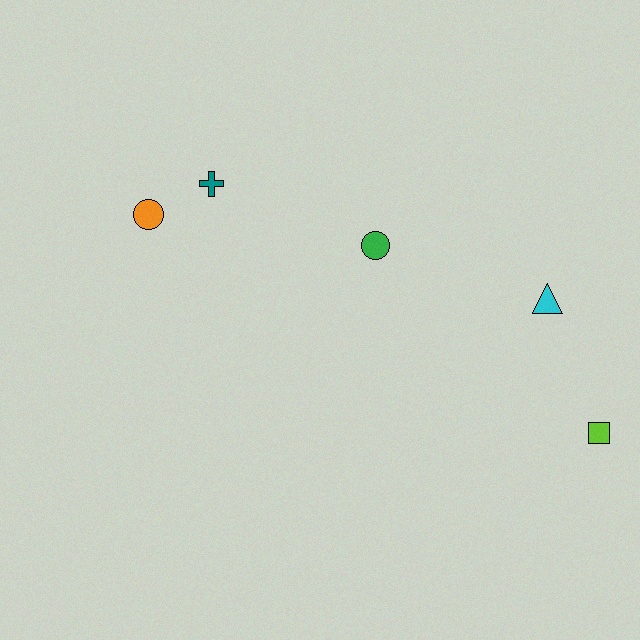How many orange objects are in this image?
There is 1 orange object.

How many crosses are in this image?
There is 1 cross.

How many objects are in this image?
There are 5 objects.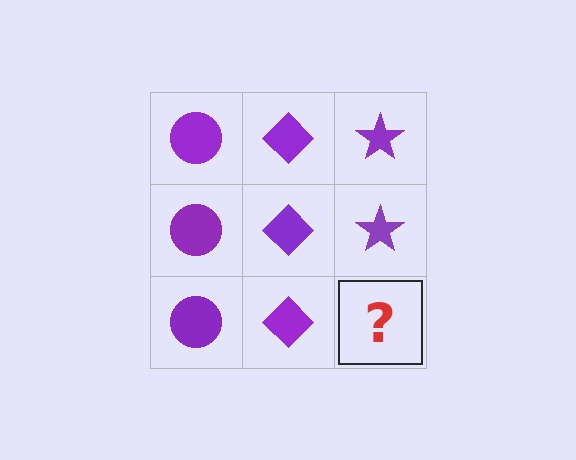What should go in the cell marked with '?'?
The missing cell should contain a purple star.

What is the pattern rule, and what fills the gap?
The rule is that each column has a consistent shape. The gap should be filled with a purple star.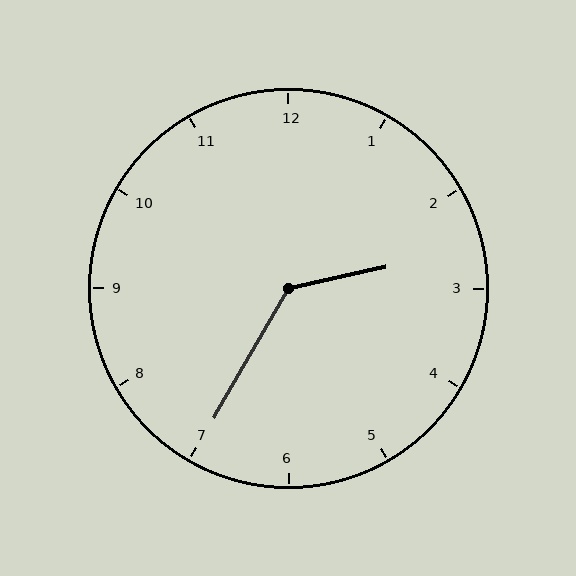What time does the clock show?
2:35.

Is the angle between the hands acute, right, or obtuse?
It is obtuse.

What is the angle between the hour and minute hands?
Approximately 132 degrees.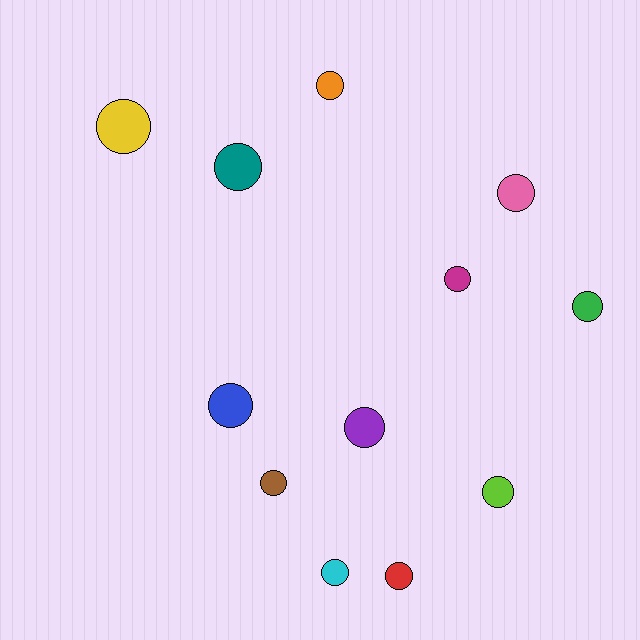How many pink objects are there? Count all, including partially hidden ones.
There is 1 pink object.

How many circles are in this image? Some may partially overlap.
There are 12 circles.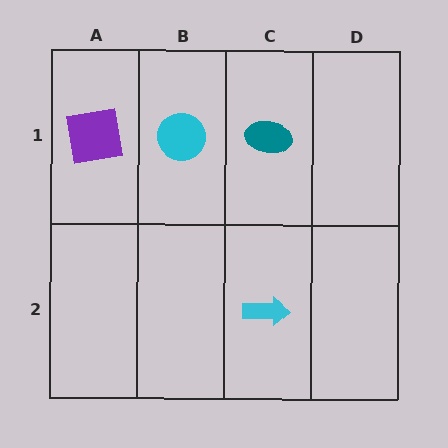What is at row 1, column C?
A teal ellipse.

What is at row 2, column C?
A cyan arrow.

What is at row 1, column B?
A cyan circle.